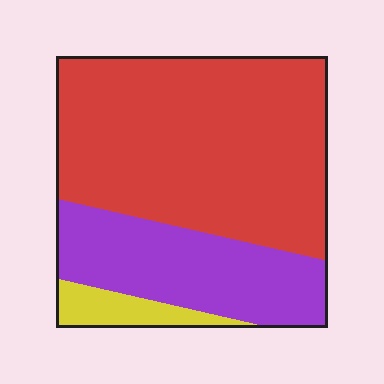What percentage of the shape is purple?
Purple covers about 30% of the shape.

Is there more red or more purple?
Red.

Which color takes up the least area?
Yellow, at roughly 5%.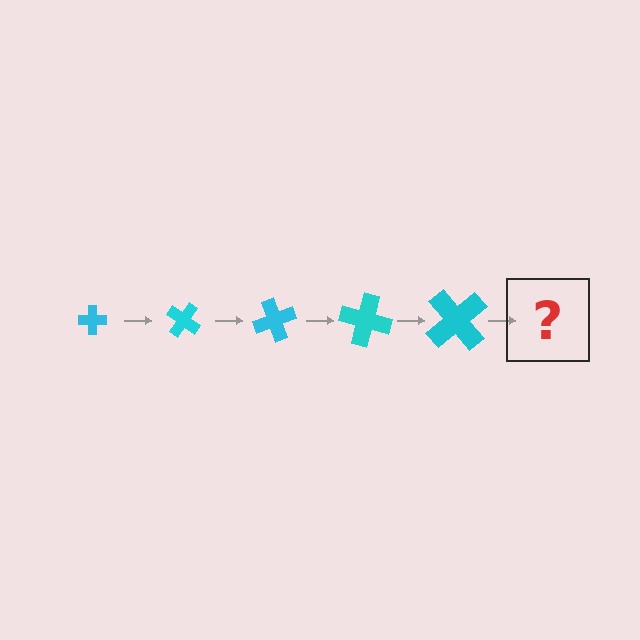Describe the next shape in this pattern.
It should be a cross, larger than the previous one and rotated 175 degrees from the start.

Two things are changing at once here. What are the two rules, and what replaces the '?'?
The two rules are that the cross grows larger each step and it rotates 35 degrees each step. The '?' should be a cross, larger than the previous one and rotated 175 degrees from the start.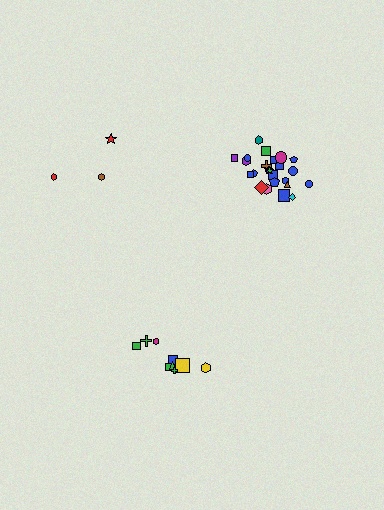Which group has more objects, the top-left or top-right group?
The top-right group.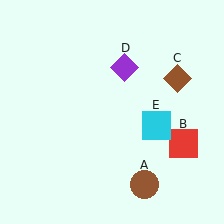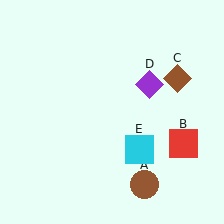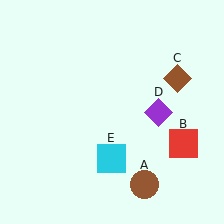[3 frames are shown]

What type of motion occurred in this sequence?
The purple diamond (object D), cyan square (object E) rotated clockwise around the center of the scene.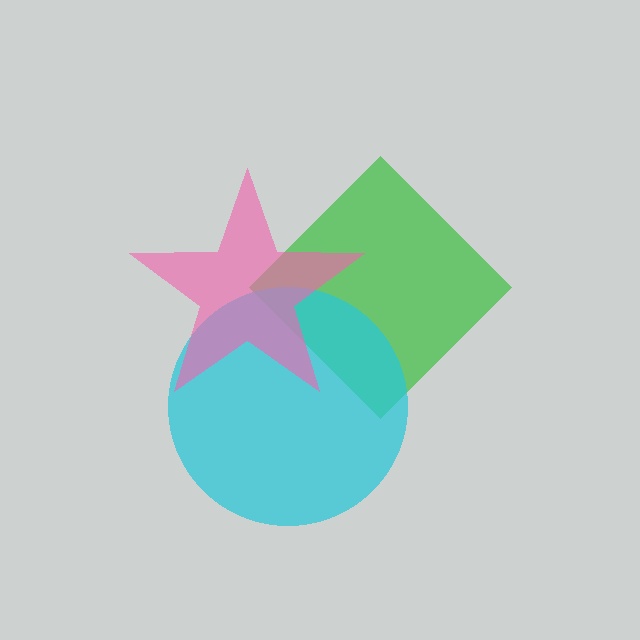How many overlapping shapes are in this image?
There are 3 overlapping shapes in the image.